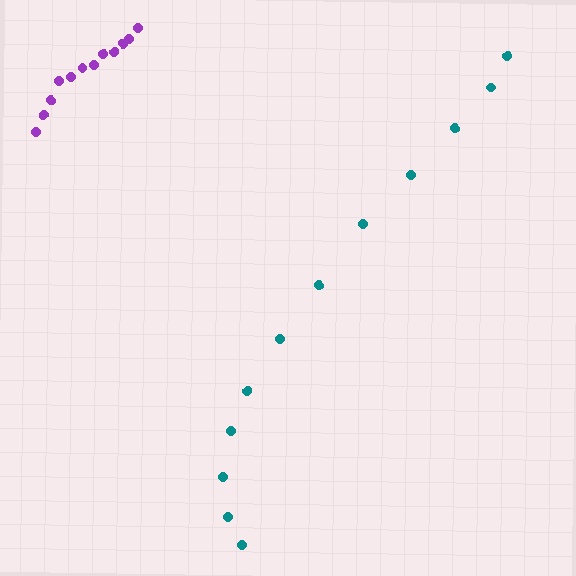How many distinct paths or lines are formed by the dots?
There are 2 distinct paths.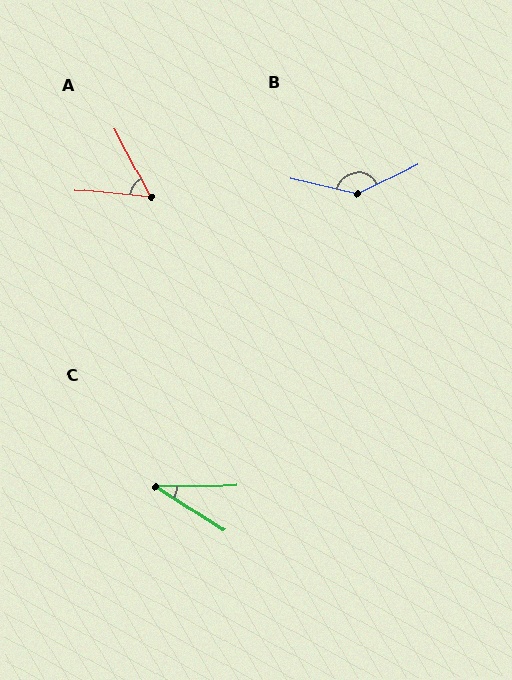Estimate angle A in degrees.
Approximately 57 degrees.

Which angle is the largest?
B, at approximately 141 degrees.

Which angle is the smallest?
C, at approximately 34 degrees.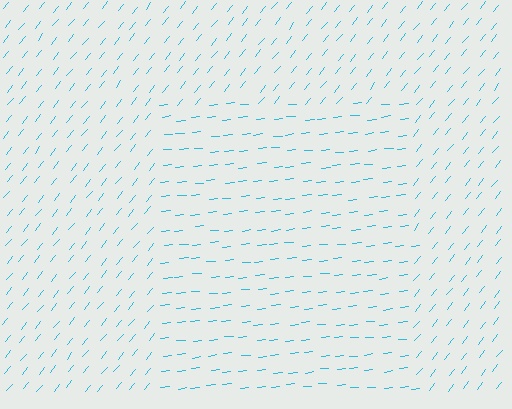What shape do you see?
I see a rectangle.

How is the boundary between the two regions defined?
The boundary is defined purely by a change in line orientation (approximately 45 degrees difference). All lines are the same color and thickness.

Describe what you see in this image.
The image is filled with small cyan line segments. A rectangle region in the image has lines oriented differently from the surrounding lines, creating a visible texture boundary.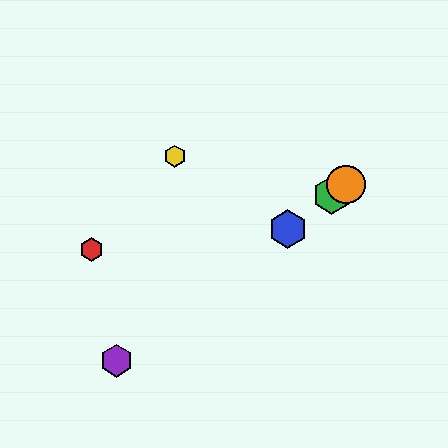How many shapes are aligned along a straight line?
4 shapes (the blue hexagon, the green hexagon, the purple hexagon, the orange circle) are aligned along a straight line.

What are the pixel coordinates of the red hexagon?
The red hexagon is at (91, 250).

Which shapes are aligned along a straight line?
The blue hexagon, the green hexagon, the purple hexagon, the orange circle are aligned along a straight line.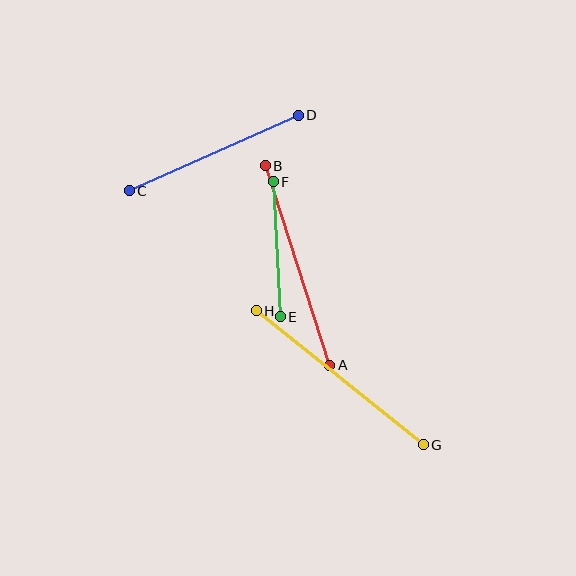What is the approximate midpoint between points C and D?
The midpoint is at approximately (214, 153) pixels.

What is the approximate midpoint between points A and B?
The midpoint is at approximately (297, 266) pixels.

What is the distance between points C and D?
The distance is approximately 185 pixels.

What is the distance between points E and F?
The distance is approximately 135 pixels.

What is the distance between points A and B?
The distance is approximately 210 pixels.